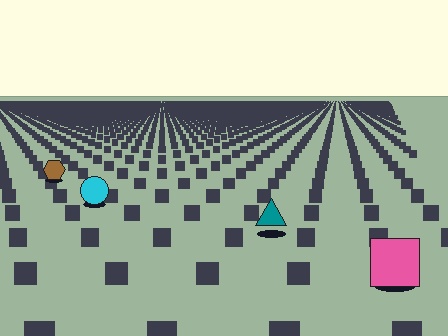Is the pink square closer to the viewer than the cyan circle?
Yes. The pink square is closer — you can tell from the texture gradient: the ground texture is coarser near it.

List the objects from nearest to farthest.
From nearest to farthest: the pink square, the teal triangle, the cyan circle, the brown hexagon.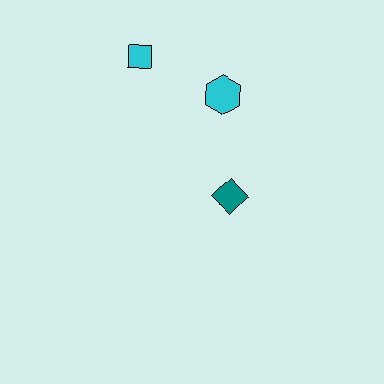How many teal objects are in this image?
There is 1 teal object.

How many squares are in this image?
There is 1 square.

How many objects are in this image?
There are 3 objects.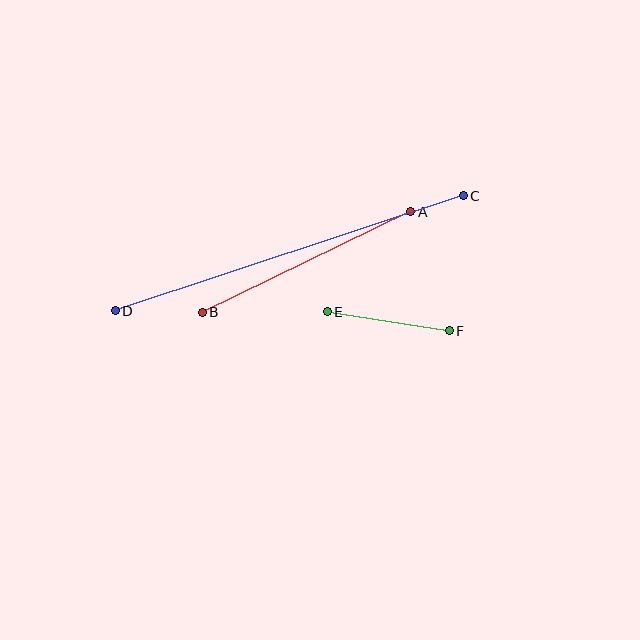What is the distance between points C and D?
The distance is approximately 366 pixels.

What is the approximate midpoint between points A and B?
The midpoint is at approximately (306, 262) pixels.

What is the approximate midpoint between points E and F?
The midpoint is at approximately (388, 321) pixels.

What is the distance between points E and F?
The distance is approximately 124 pixels.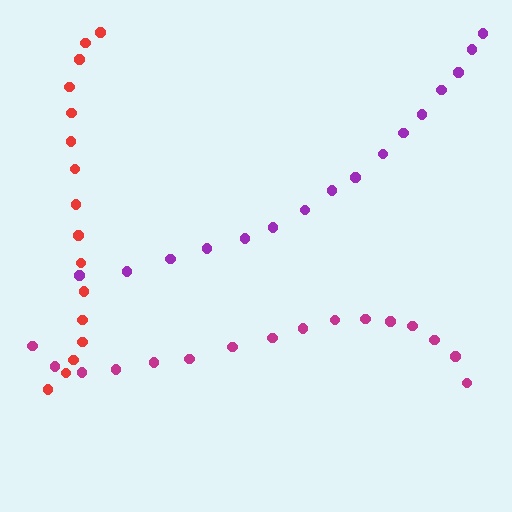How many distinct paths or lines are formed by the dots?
There are 3 distinct paths.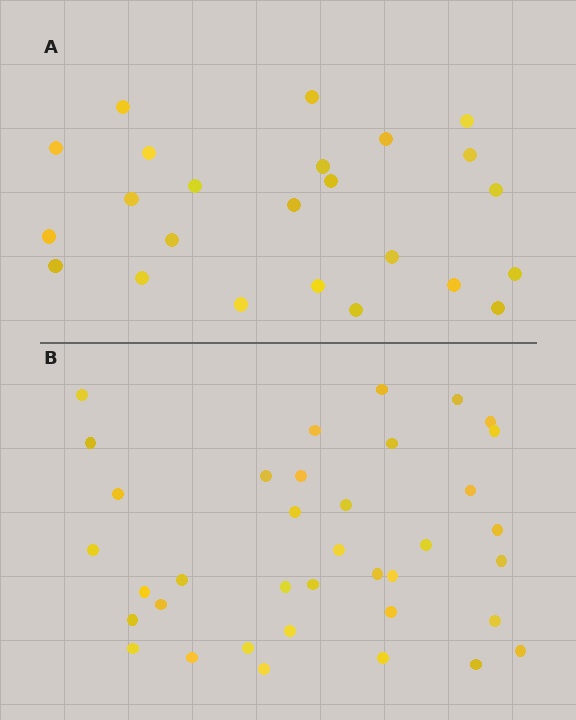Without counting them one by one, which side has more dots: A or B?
Region B (the bottom region) has more dots.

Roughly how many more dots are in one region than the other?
Region B has approximately 15 more dots than region A.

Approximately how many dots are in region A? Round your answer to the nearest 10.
About 20 dots. (The exact count is 24, which rounds to 20.)